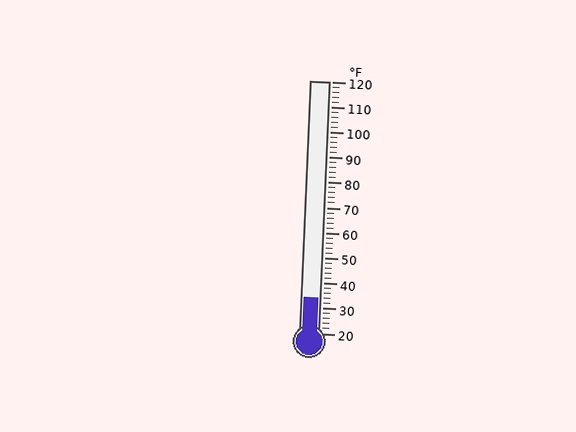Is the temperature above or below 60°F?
The temperature is below 60°F.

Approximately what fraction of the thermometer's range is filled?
The thermometer is filled to approximately 15% of its range.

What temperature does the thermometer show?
The thermometer shows approximately 34°F.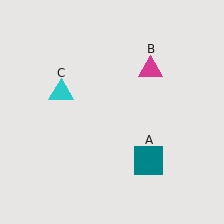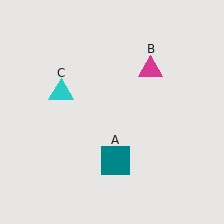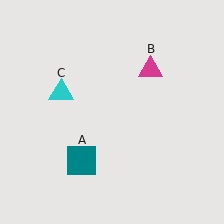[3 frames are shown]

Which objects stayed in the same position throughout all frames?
Magenta triangle (object B) and cyan triangle (object C) remained stationary.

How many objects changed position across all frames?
1 object changed position: teal square (object A).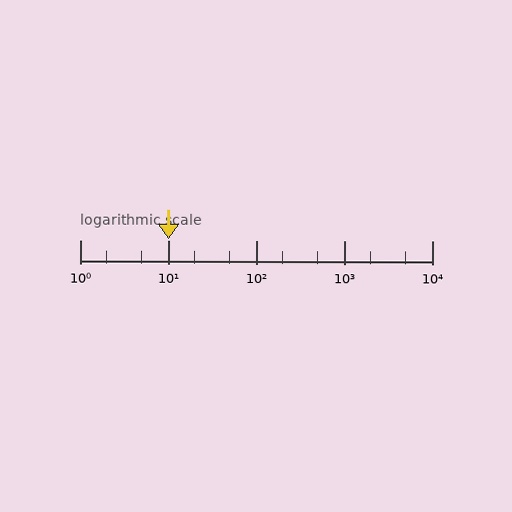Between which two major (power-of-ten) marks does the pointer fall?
The pointer is between 10 and 100.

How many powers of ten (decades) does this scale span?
The scale spans 4 decades, from 1 to 10000.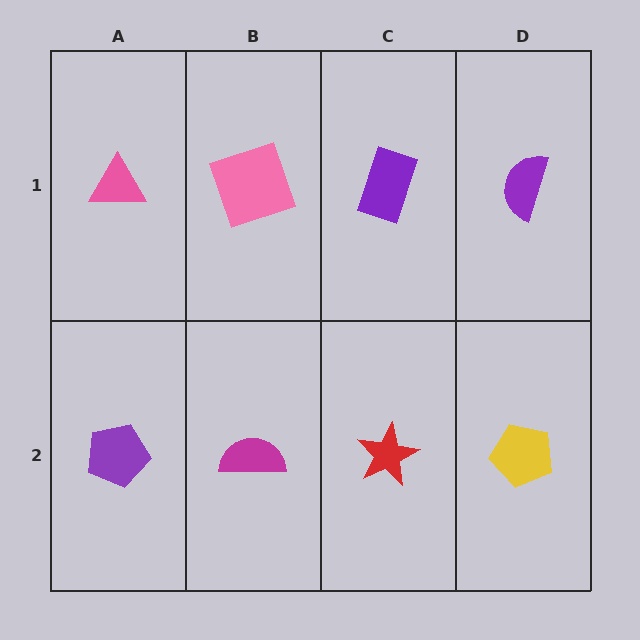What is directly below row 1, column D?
A yellow pentagon.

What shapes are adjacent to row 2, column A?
A pink triangle (row 1, column A), a magenta semicircle (row 2, column B).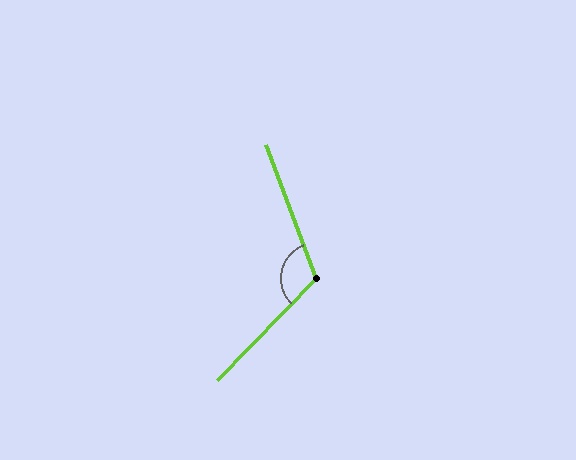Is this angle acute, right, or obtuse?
It is obtuse.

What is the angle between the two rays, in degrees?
Approximately 115 degrees.